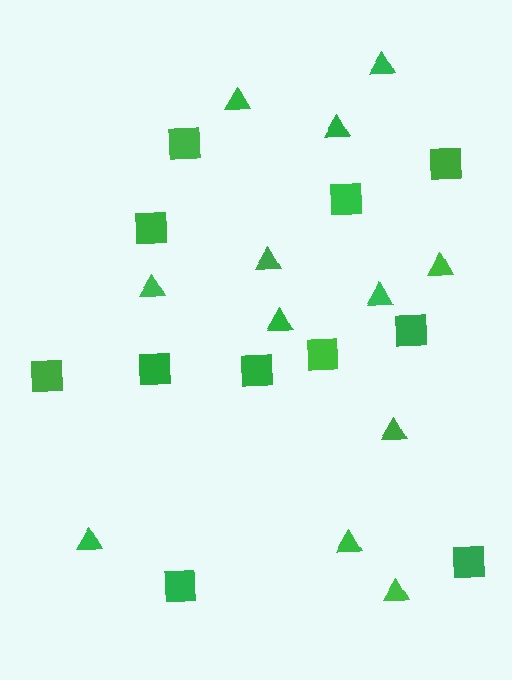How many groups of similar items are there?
There are 2 groups: one group of triangles (12) and one group of squares (11).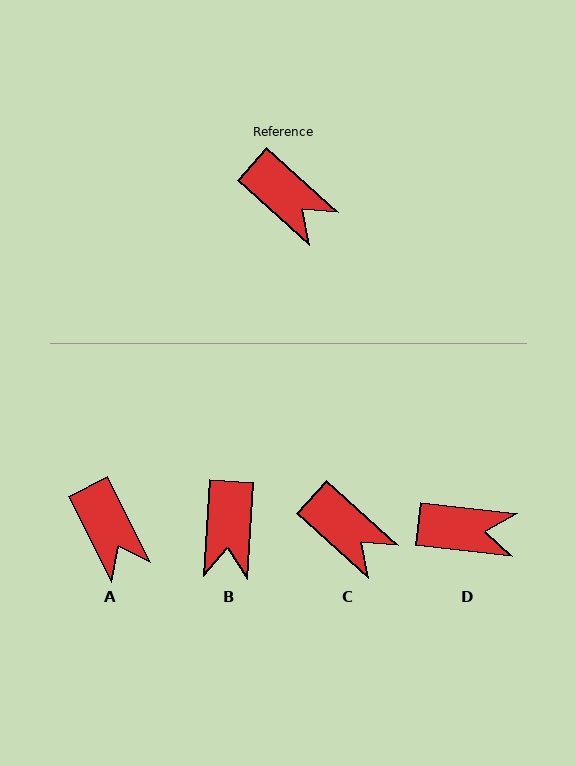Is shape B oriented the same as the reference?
No, it is off by about 51 degrees.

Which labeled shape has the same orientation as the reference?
C.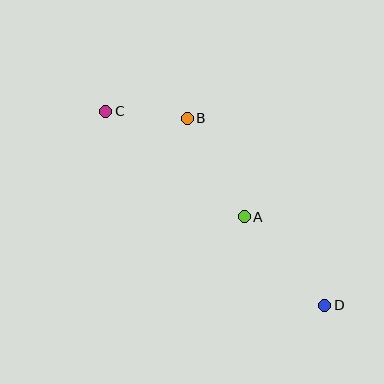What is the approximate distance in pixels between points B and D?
The distance between B and D is approximately 233 pixels.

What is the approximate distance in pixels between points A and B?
The distance between A and B is approximately 114 pixels.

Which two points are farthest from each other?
Points C and D are farthest from each other.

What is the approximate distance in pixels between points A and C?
The distance between A and C is approximately 174 pixels.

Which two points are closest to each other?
Points B and C are closest to each other.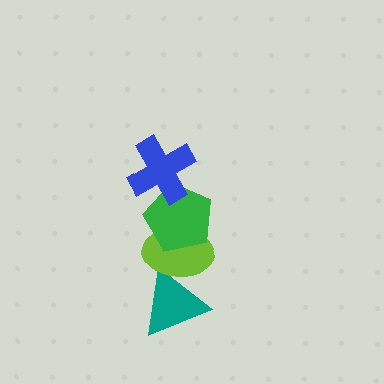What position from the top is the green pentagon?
The green pentagon is 2nd from the top.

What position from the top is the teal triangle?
The teal triangle is 4th from the top.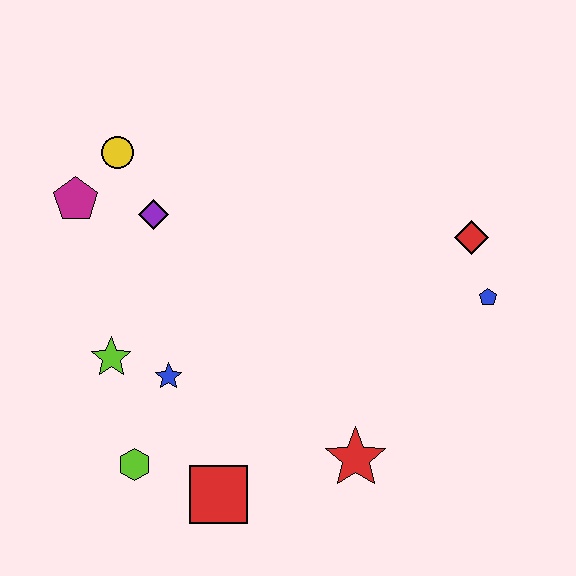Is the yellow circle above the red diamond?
Yes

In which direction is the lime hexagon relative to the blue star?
The lime hexagon is below the blue star.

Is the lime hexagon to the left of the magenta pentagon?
No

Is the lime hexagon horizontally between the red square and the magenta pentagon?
Yes